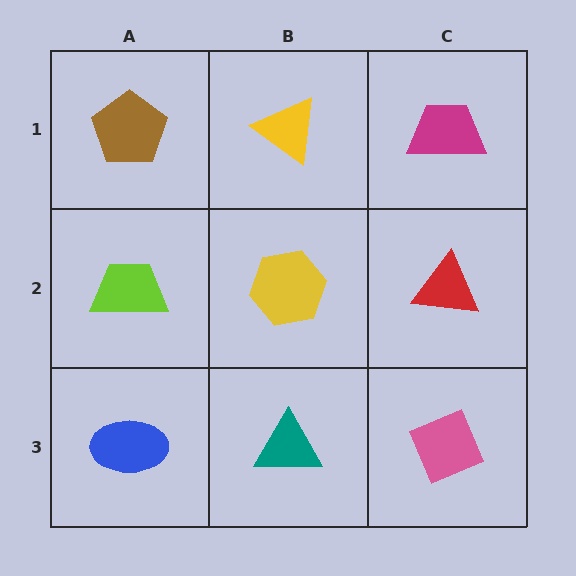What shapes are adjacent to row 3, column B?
A yellow hexagon (row 2, column B), a blue ellipse (row 3, column A), a pink diamond (row 3, column C).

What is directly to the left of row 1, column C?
A yellow triangle.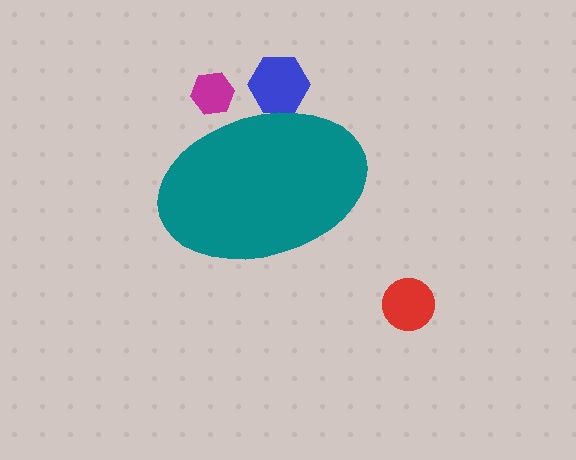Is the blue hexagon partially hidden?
Yes, the blue hexagon is partially hidden behind the teal ellipse.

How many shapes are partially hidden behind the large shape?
2 shapes are partially hidden.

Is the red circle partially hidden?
No, the red circle is fully visible.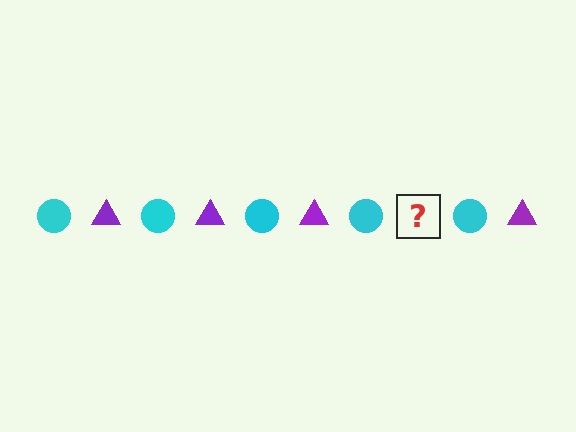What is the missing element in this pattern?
The missing element is a purple triangle.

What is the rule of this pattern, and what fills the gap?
The rule is that the pattern alternates between cyan circle and purple triangle. The gap should be filled with a purple triangle.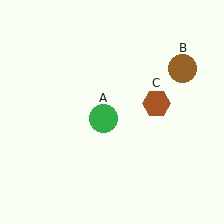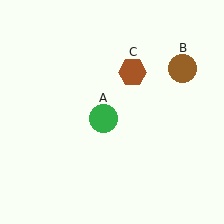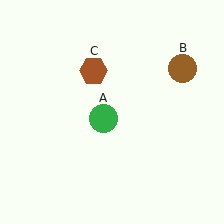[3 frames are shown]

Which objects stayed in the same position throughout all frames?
Green circle (object A) and brown circle (object B) remained stationary.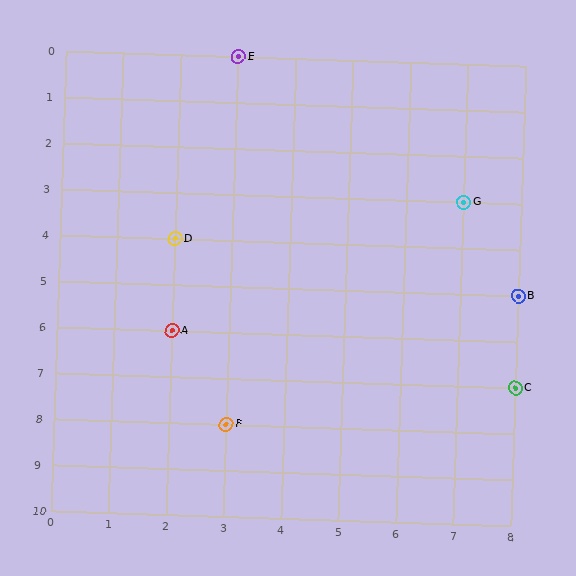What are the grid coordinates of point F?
Point F is at grid coordinates (3, 8).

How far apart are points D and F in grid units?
Points D and F are 1 column and 4 rows apart (about 4.1 grid units diagonally).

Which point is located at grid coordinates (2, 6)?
Point A is at (2, 6).